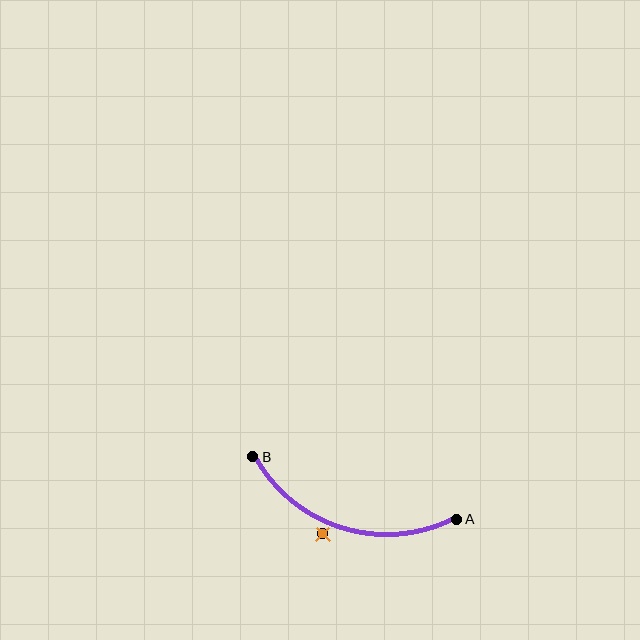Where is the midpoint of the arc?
The arc midpoint is the point on the curve farthest from the straight line joining A and B. It sits below that line.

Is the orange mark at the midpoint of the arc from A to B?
No — the orange mark does not lie on the arc at all. It sits slightly outside the curve.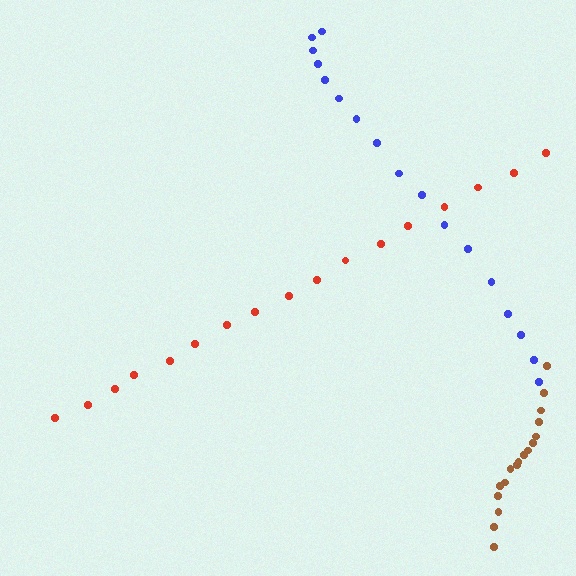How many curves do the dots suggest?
There are 3 distinct paths.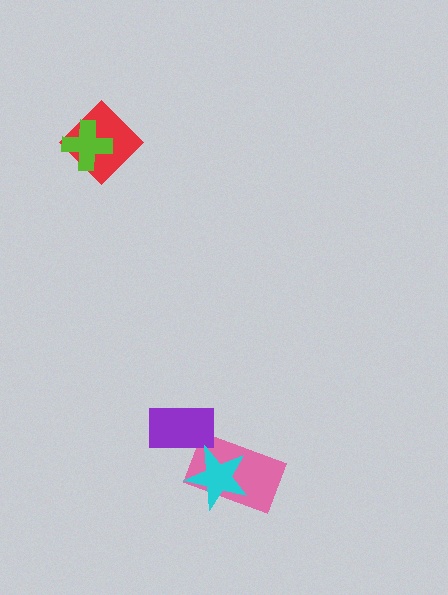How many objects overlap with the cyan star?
1 object overlaps with the cyan star.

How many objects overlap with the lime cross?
1 object overlaps with the lime cross.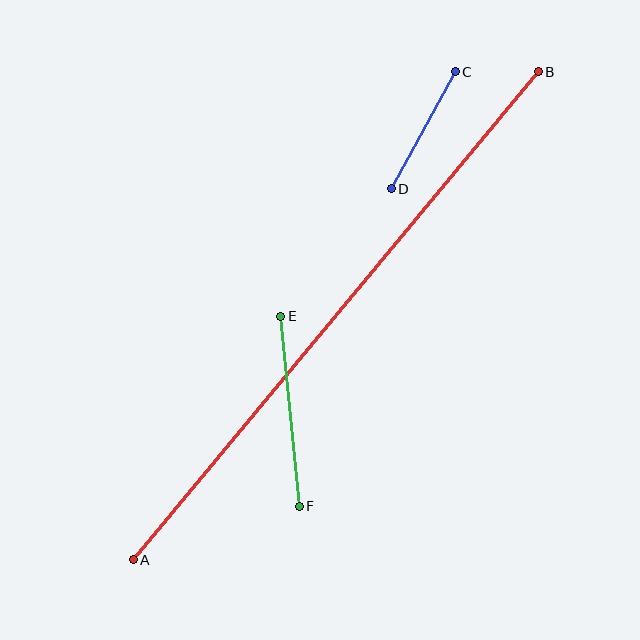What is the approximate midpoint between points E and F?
The midpoint is at approximately (290, 411) pixels.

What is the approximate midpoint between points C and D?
The midpoint is at approximately (423, 130) pixels.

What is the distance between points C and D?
The distance is approximately 134 pixels.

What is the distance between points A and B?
The distance is approximately 634 pixels.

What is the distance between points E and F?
The distance is approximately 191 pixels.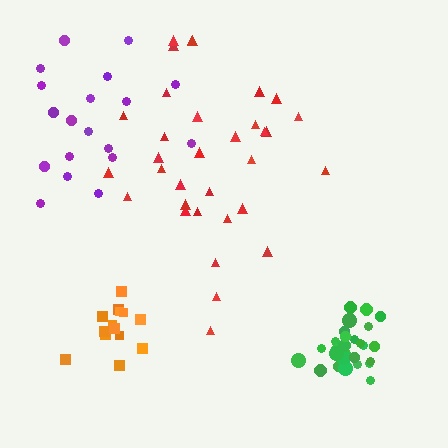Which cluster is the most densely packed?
Green.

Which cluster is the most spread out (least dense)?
Red.